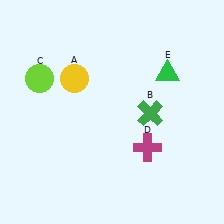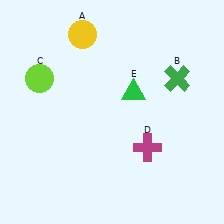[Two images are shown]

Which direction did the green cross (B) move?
The green cross (B) moved up.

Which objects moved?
The objects that moved are: the yellow circle (A), the green cross (B), the green triangle (E).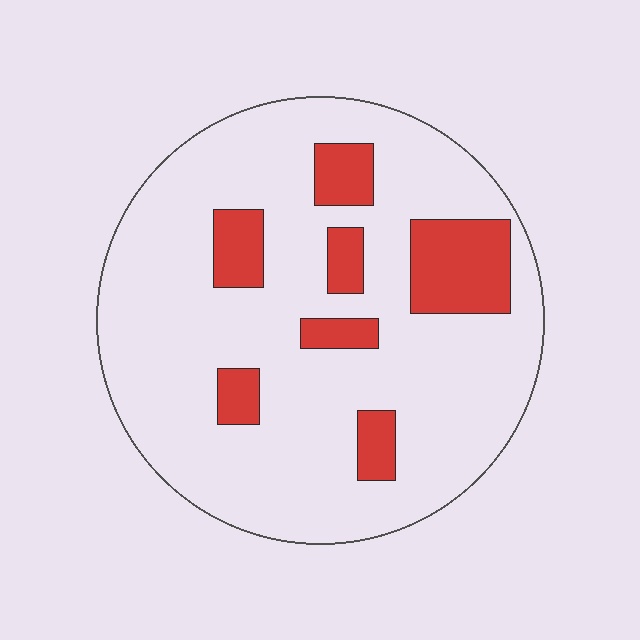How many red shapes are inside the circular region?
7.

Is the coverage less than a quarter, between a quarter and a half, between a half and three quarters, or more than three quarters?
Less than a quarter.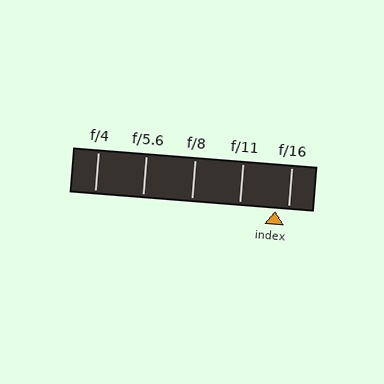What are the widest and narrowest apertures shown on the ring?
The widest aperture shown is f/4 and the narrowest is f/16.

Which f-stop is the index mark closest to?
The index mark is closest to f/16.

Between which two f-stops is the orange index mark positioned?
The index mark is between f/11 and f/16.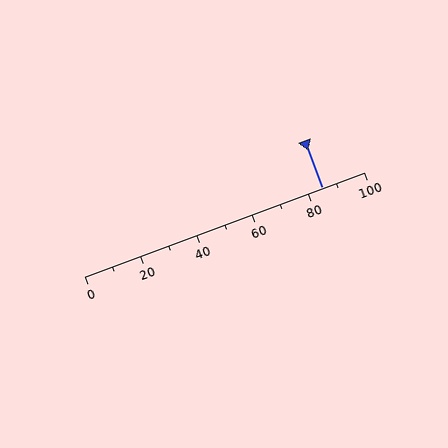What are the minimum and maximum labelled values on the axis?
The axis runs from 0 to 100.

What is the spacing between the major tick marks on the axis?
The major ticks are spaced 20 apart.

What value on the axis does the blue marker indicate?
The marker indicates approximately 85.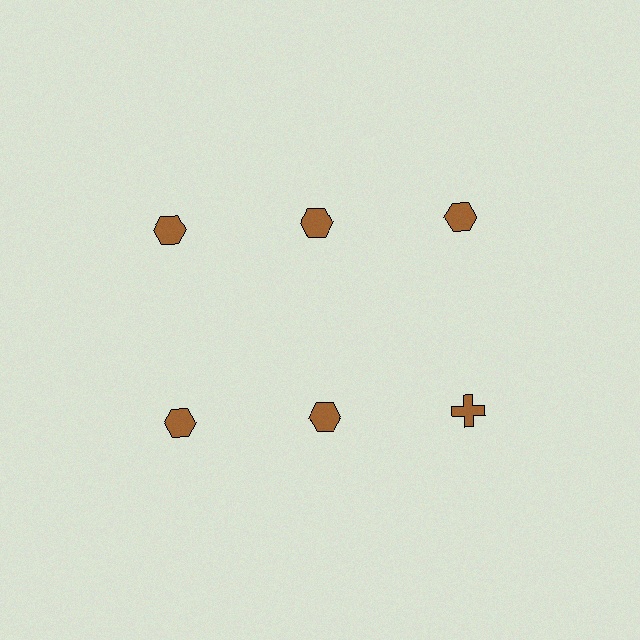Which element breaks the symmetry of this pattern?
The brown cross in the second row, center column breaks the symmetry. All other shapes are brown hexagons.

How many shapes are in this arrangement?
There are 6 shapes arranged in a grid pattern.